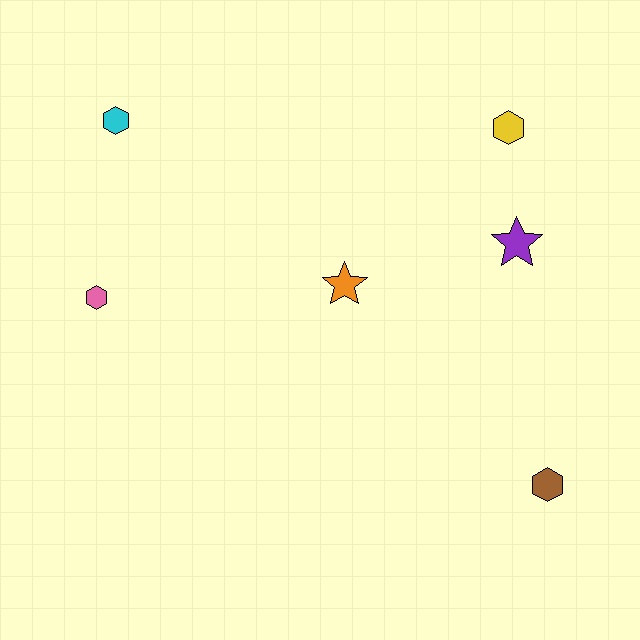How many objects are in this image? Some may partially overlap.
There are 6 objects.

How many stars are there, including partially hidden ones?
There are 2 stars.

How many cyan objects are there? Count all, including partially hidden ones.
There is 1 cyan object.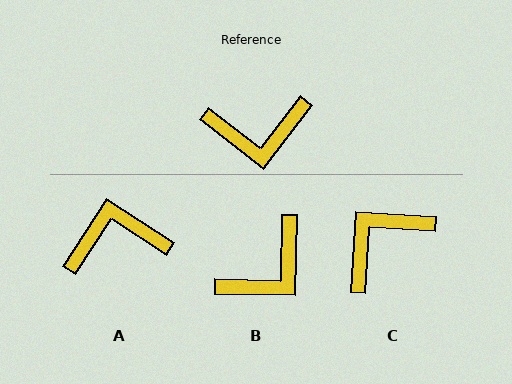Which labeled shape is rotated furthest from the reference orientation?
A, about 175 degrees away.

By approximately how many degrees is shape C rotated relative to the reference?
Approximately 146 degrees clockwise.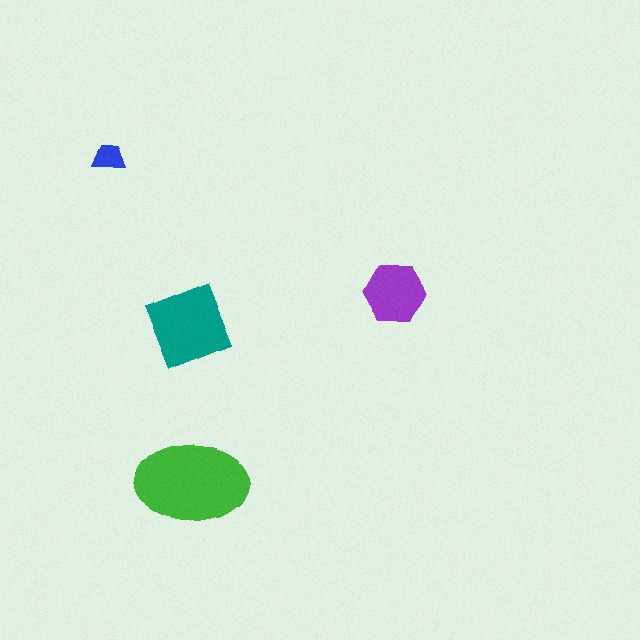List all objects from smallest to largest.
The blue trapezoid, the purple hexagon, the teal diamond, the green ellipse.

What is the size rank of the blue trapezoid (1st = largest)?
4th.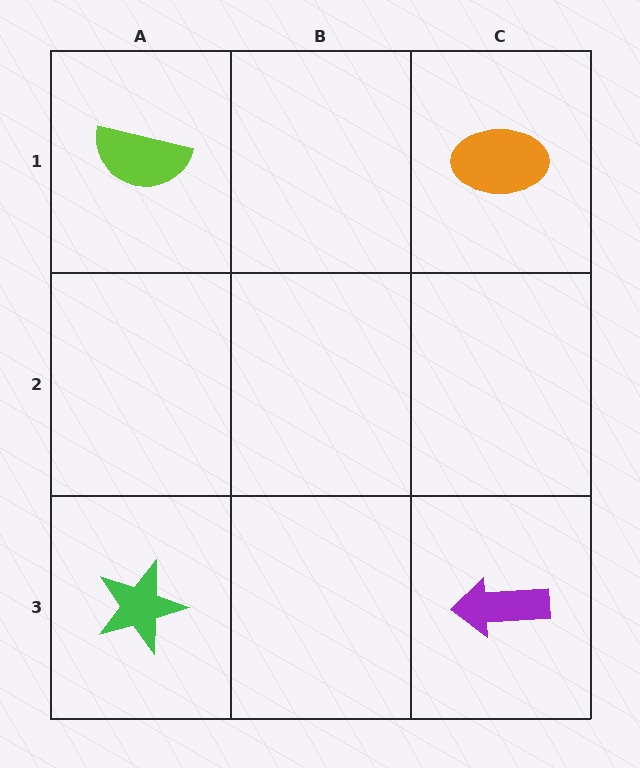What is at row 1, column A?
A lime semicircle.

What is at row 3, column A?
A green star.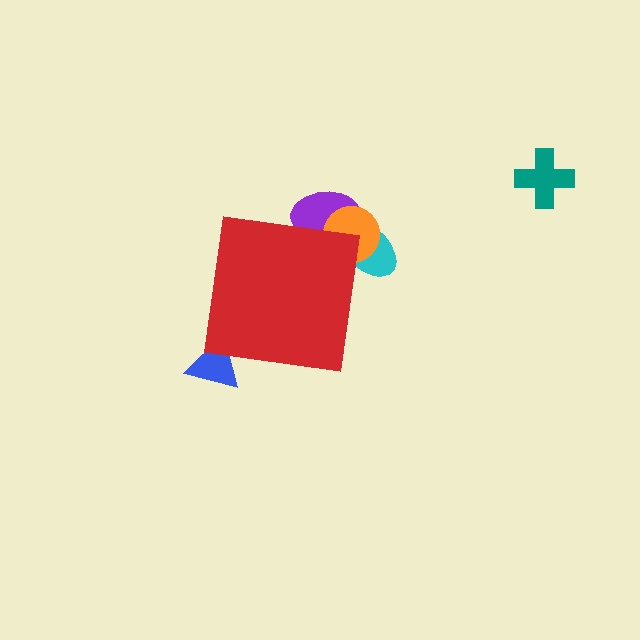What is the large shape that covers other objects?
A red square.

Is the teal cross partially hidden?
No, the teal cross is fully visible.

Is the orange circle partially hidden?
Yes, the orange circle is partially hidden behind the red square.